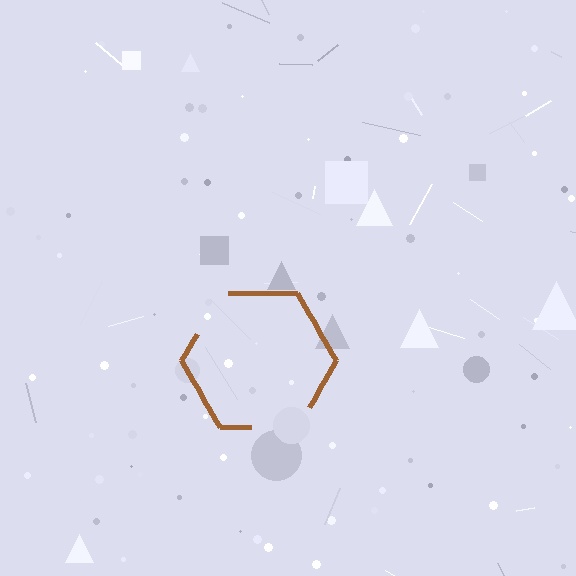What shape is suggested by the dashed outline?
The dashed outline suggests a hexagon.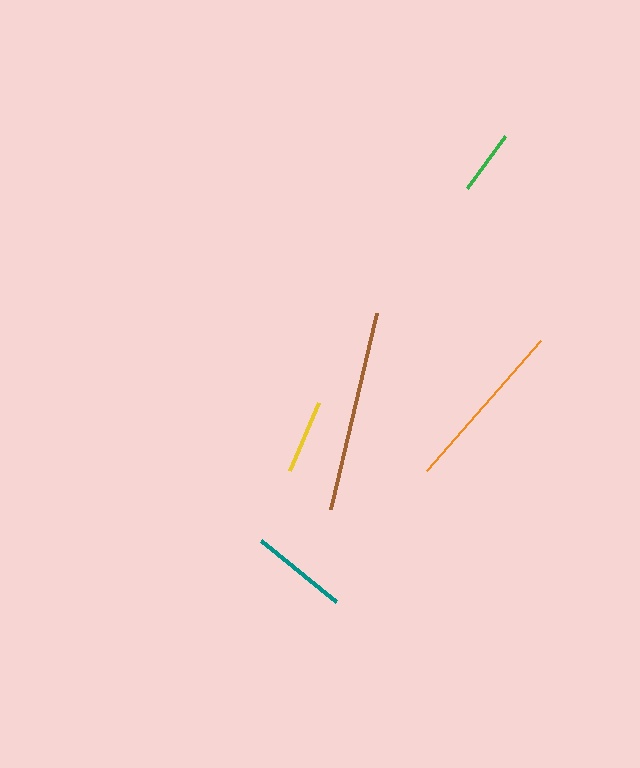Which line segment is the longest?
The brown line is the longest at approximately 202 pixels.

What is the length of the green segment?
The green segment is approximately 64 pixels long.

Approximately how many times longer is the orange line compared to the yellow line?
The orange line is approximately 2.3 times the length of the yellow line.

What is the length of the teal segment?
The teal segment is approximately 96 pixels long.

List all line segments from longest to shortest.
From longest to shortest: brown, orange, teal, yellow, green.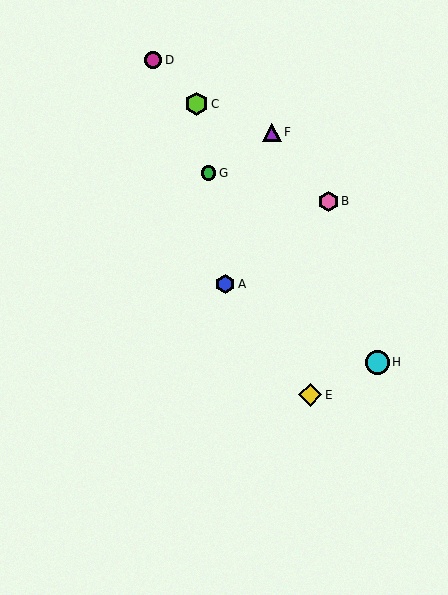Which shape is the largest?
The cyan circle (labeled H) is the largest.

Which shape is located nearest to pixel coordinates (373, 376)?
The cyan circle (labeled H) at (377, 362) is nearest to that location.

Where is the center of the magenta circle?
The center of the magenta circle is at (153, 60).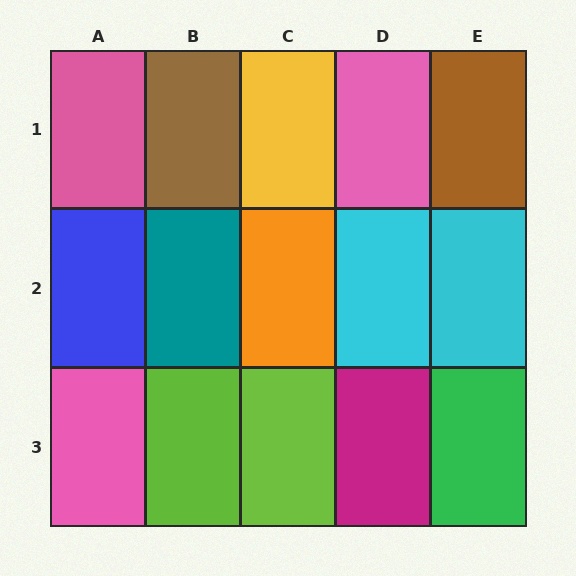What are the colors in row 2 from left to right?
Blue, teal, orange, cyan, cyan.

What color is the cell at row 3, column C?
Lime.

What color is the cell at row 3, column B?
Lime.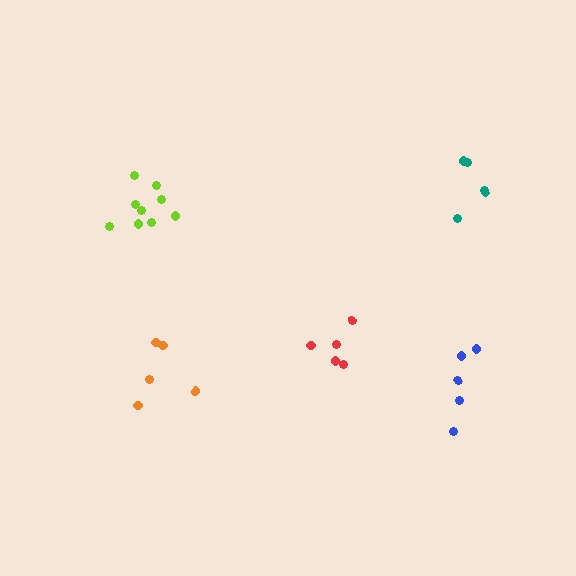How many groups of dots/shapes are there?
There are 5 groups.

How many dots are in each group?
Group 1: 5 dots, Group 2: 6 dots, Group 3: 5 dots, Group 4: 9 dots, Group 5: 5 dots (30 total).